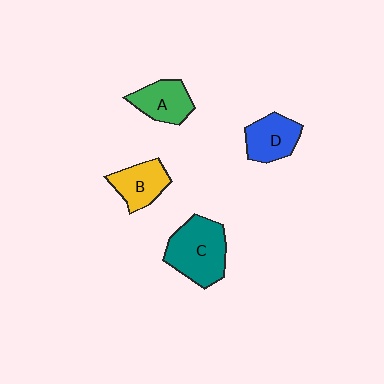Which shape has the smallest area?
Shape A (green).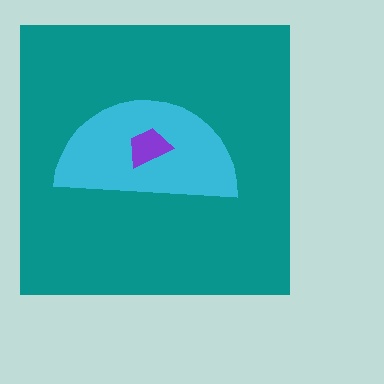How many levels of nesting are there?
3.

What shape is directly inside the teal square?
The cyan semicircle.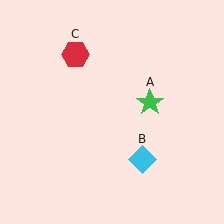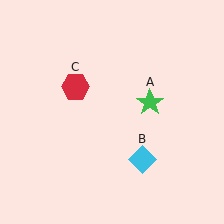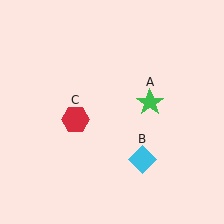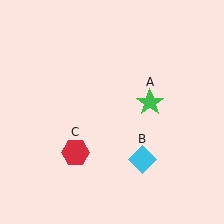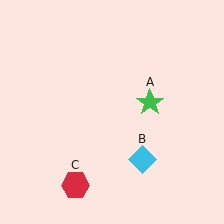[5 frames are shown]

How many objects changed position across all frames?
1 object changed position: red hexagon (object C).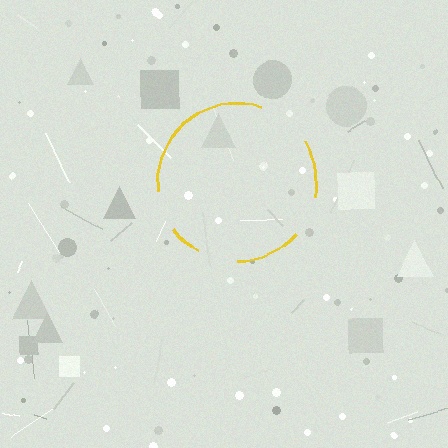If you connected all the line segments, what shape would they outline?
They would outline a circle.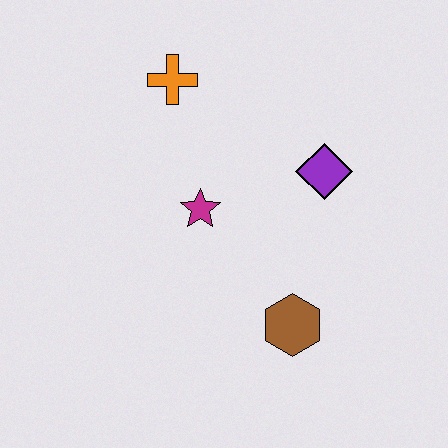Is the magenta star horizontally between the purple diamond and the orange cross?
Yes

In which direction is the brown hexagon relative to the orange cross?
The brown hexagon is below the orange cross.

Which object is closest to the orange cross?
The magenta star is closest to the orange cross.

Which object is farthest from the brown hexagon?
The orange cross is farthest from the brown hexagon.